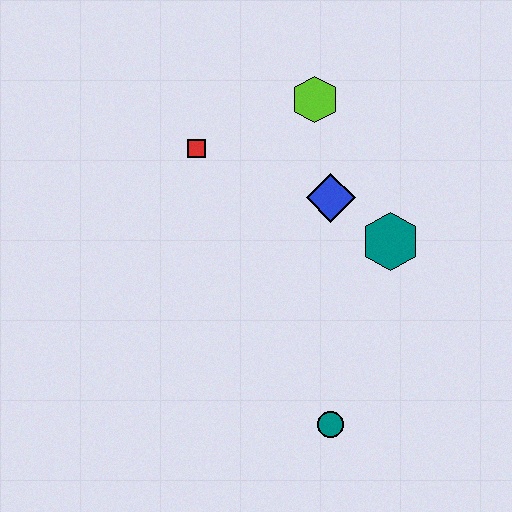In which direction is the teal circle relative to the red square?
The teal circle is below the red square.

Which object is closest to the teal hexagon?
The blue diamond is closest to the teal hexagon.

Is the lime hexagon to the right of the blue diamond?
No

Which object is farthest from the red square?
The teal circle is farthest from the red square.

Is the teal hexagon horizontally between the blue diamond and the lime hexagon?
No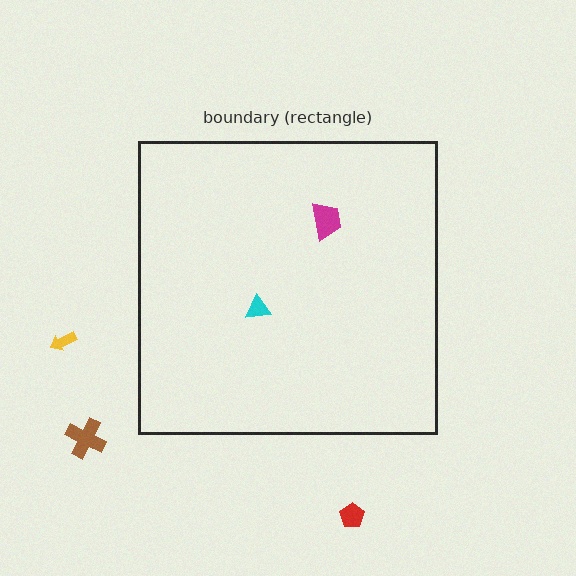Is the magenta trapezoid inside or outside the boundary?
Inside.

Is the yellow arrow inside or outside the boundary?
Outside.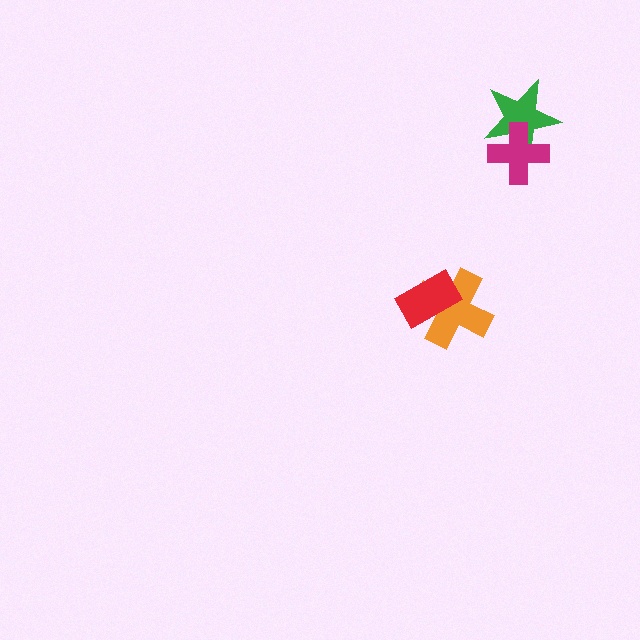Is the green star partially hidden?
Yes, it is partially covered by another shape.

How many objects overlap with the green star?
1 object overlaps with the green star.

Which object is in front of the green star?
The magenta cross is in front of the green star.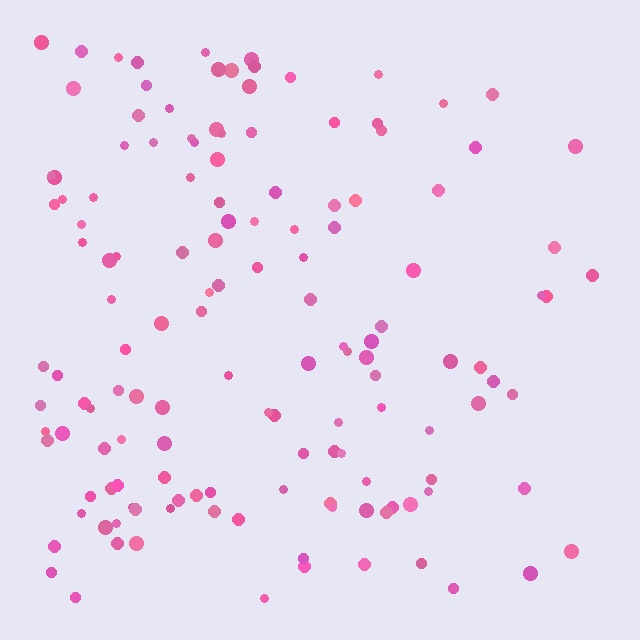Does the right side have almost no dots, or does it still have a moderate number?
Still a moderate number, just noticeably fewer than the left.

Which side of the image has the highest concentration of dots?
The left.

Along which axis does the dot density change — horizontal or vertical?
Horizontal.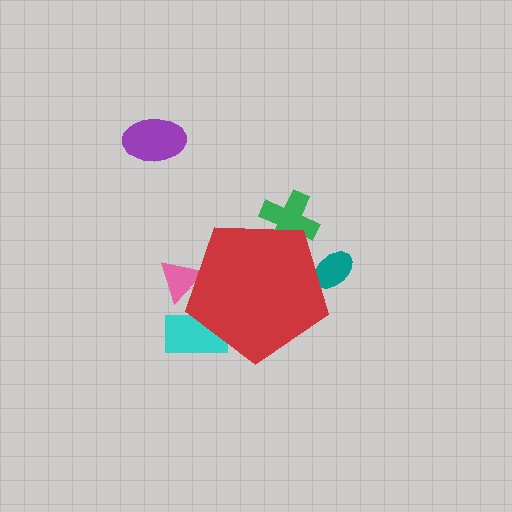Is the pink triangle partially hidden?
Yes, the pink triangle is partially hidden behind the red pentagon.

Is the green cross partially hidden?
Yes, the green cross is partially hidden behind the red pentagon.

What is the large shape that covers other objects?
A red pentagon.